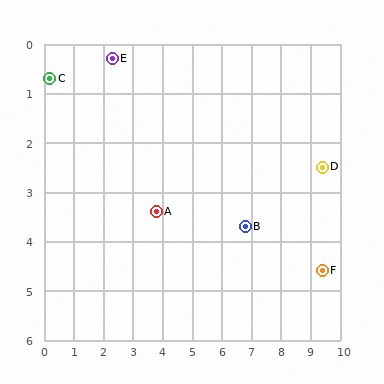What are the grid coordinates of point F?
Point F is at approximately (9.4, 4.6).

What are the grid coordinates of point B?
Point B is at approximately (6.8, 3.7).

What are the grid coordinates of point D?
Point D is at approximately (9.4, 2.5).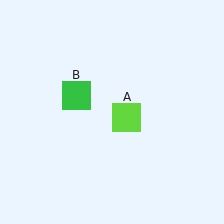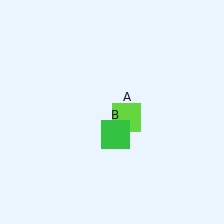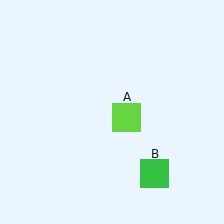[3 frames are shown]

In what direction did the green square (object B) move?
The green square (object B) moved down and to the right.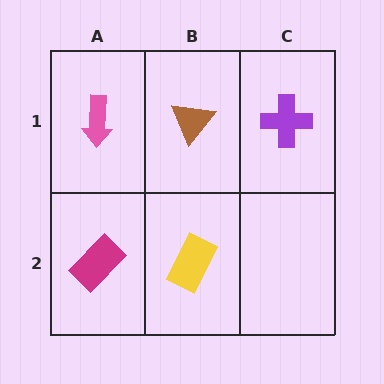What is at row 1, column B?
A brown triangle.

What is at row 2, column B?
A yellow rectangle.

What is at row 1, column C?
A purple cross.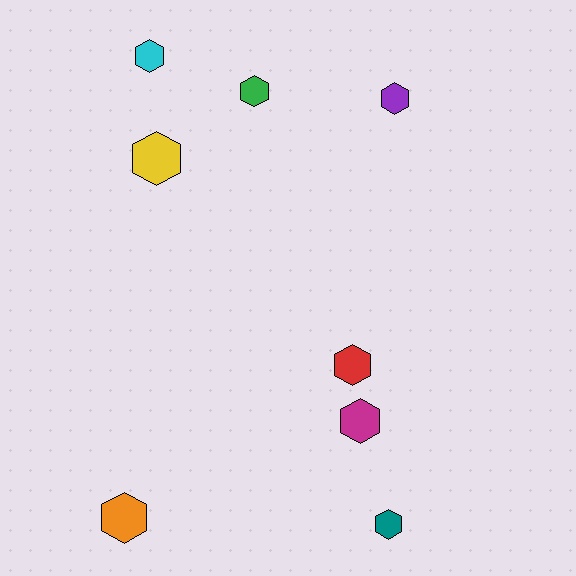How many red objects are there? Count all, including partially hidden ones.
There is 1 red object.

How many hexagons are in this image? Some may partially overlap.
There are 8 hexagons.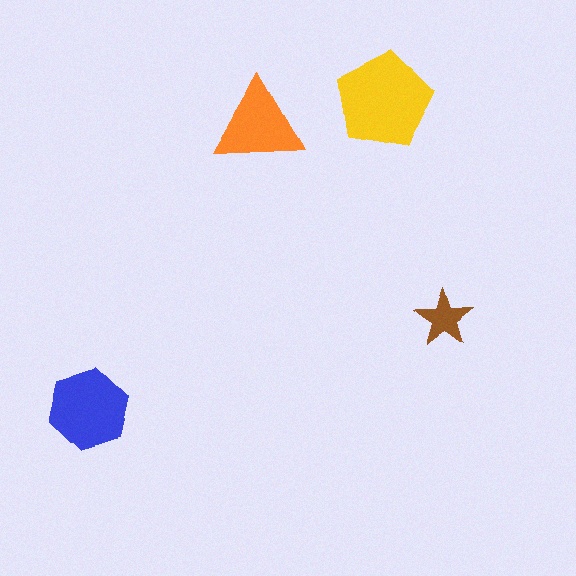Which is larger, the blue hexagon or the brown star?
The blue hexagon.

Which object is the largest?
The yellow pentagon.